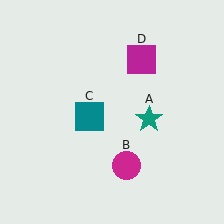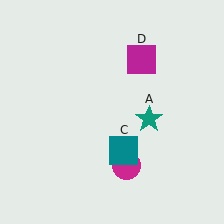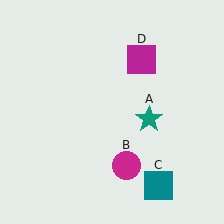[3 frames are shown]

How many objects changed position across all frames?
1 object changed position: teal square (object C).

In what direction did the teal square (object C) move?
The teal square (object C) moved down and to the right.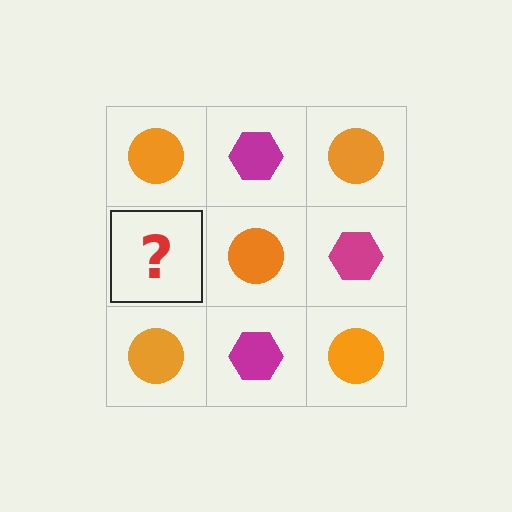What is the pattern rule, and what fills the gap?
The rule is that it alternates orange circle and magenta hexagon in a checkerboard pattern. The gap should be filled with a magenta hexagon.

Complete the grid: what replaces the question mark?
The question mark should be replaced with a magenta hexagon.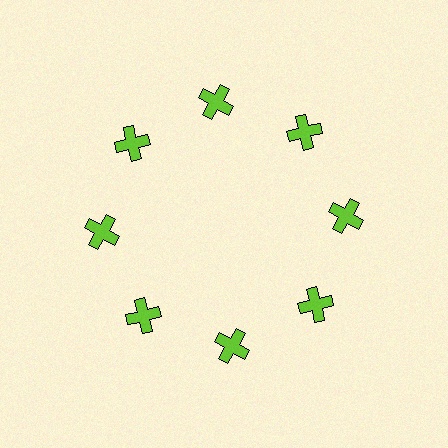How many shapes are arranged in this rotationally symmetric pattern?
There are 8 shapes, arranged in 8 groups of 1.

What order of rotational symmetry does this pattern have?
This pattern has 8-fold rotational symmetry.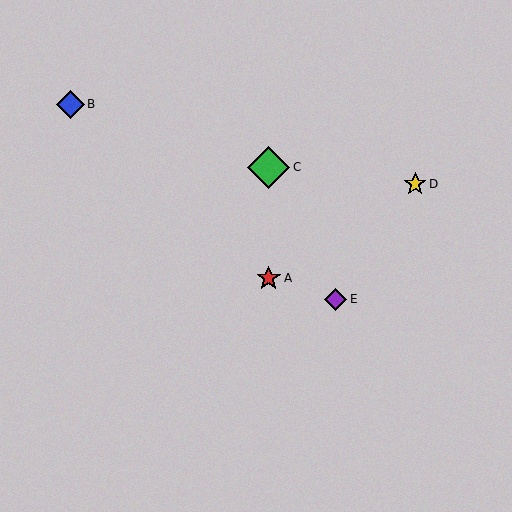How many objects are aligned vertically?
2 objects (A, C) are aligned vertically.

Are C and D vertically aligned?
No, C is at x≈269 and D is at x≈415.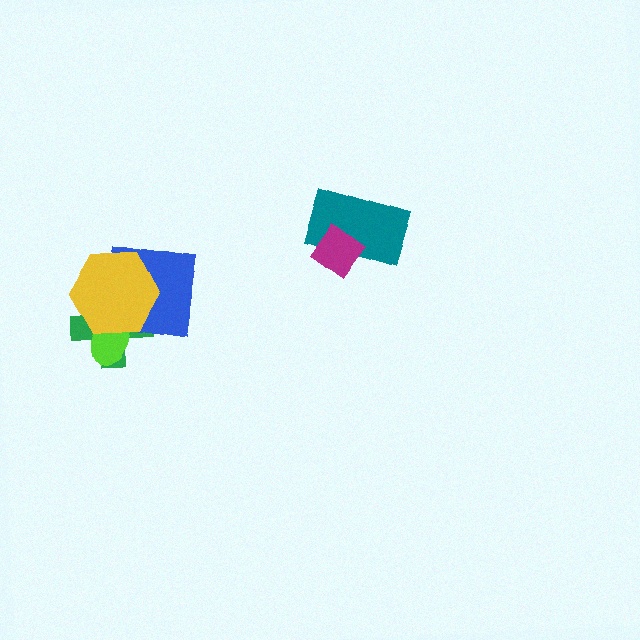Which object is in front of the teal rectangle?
The magenta diamond is in front of the teal rectangle.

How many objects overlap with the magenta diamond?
1 object overlaps with the magenta diamond.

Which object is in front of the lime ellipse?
The yellow hexagon is in front of the lime ellipse.